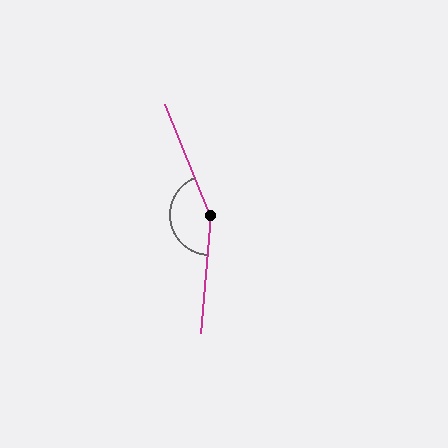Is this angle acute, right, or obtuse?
It is obtuse.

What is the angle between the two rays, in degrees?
Approximately 153 degrees.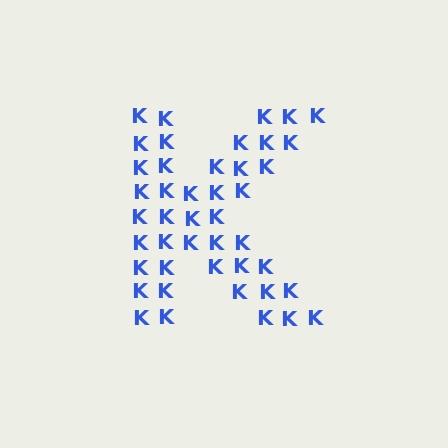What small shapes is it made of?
It is made of small letter K's.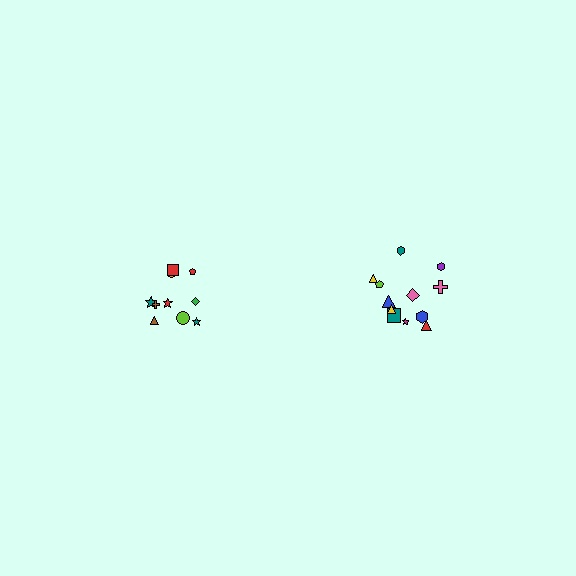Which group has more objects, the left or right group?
The right group.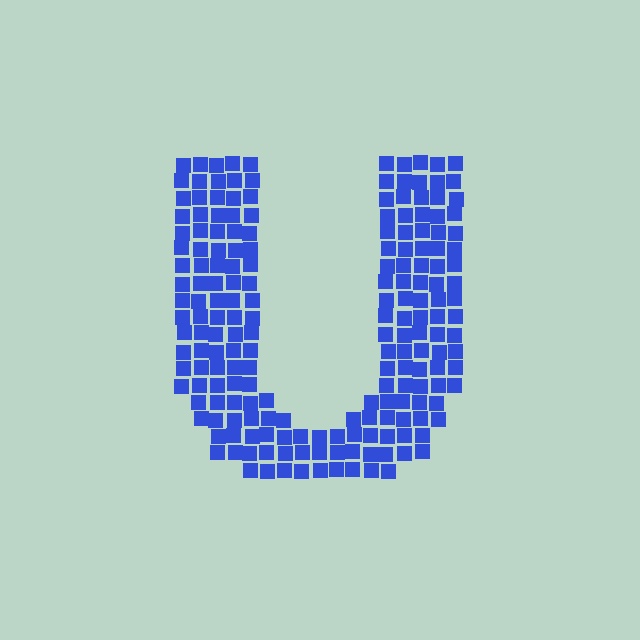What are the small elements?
The small elements are squares.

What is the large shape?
The large shape is the letter U.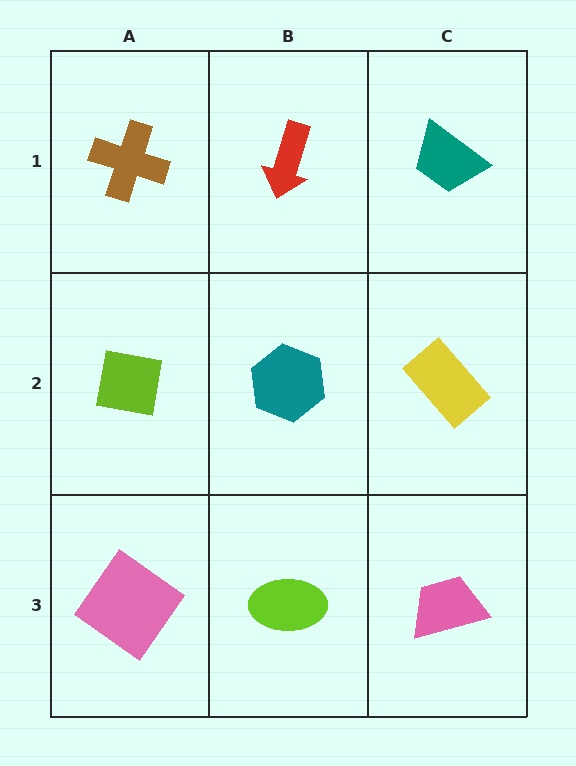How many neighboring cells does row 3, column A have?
2.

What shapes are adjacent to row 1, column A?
A lime square (row 2, column A), a red arrow (row 1, column B).